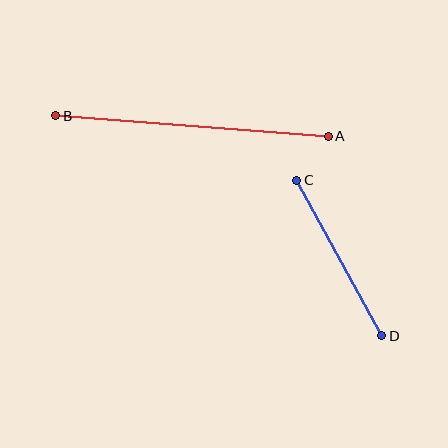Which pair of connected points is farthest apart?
Points A and B are farthest apart.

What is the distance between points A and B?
The distance is approximately 273 pixels.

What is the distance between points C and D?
The distance is approximately 177 pixels.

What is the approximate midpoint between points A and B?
The midpoint is at approximately (192, 126) pixels.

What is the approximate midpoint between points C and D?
The midpoint is at approximately (339, 258) pixels.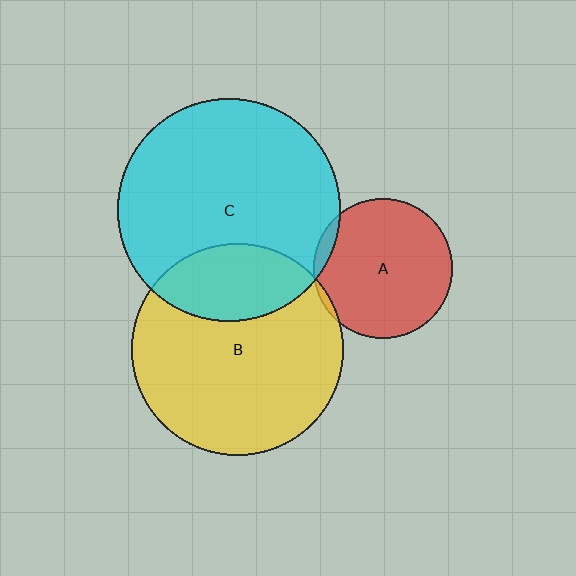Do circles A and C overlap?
Yes.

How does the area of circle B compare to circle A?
Approximately 2.3 times.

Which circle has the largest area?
Circle C (cyan).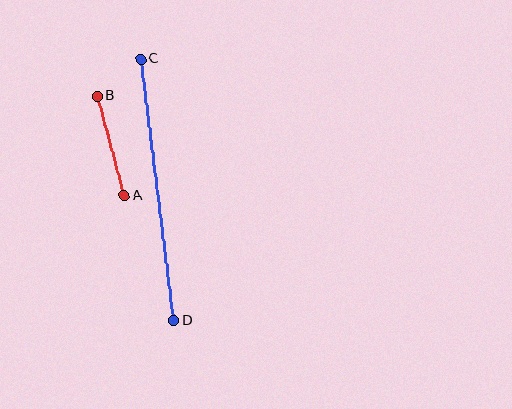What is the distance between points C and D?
The distance is approximately 263 pixels.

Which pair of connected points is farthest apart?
Points C and D are farthest apart.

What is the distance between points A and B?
The distance is approximately 103 pixels.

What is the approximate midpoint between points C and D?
The midpoint is at approximately (157, 190) pixels.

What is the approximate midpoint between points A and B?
The midpoint is at approximately (111, 146) pixels.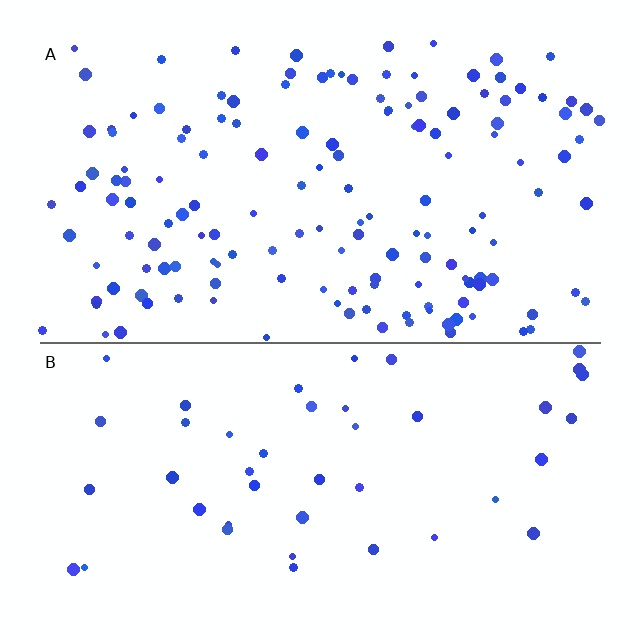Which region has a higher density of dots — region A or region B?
A (the top).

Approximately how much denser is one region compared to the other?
Approximately 3.3× — region A over region B.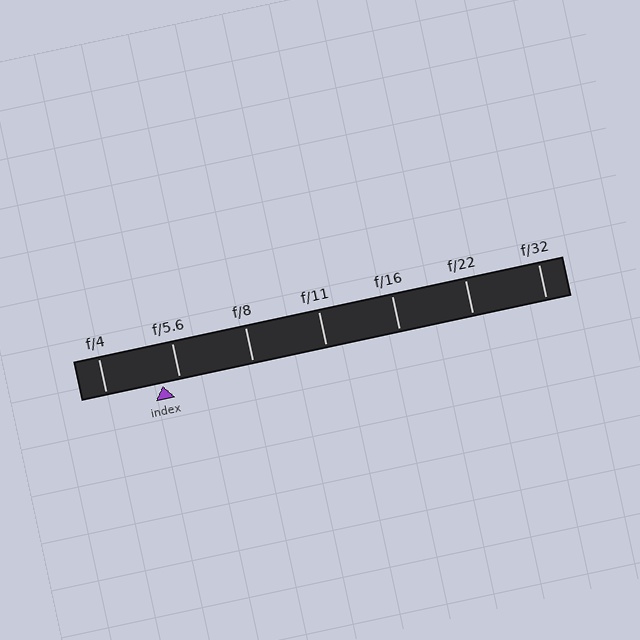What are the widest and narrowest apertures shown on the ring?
The widest aperture shown is f/4 and the narrowest is f/32.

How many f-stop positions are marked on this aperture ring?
There are 7 f-stop positions marked.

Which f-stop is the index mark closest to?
The index mark is closest to f/5.6.